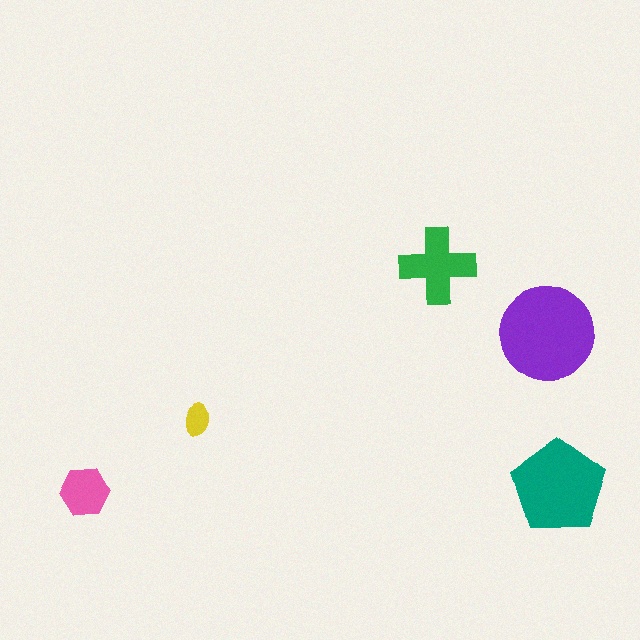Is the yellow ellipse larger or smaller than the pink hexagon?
Smaller.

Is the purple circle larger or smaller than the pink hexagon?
Larger.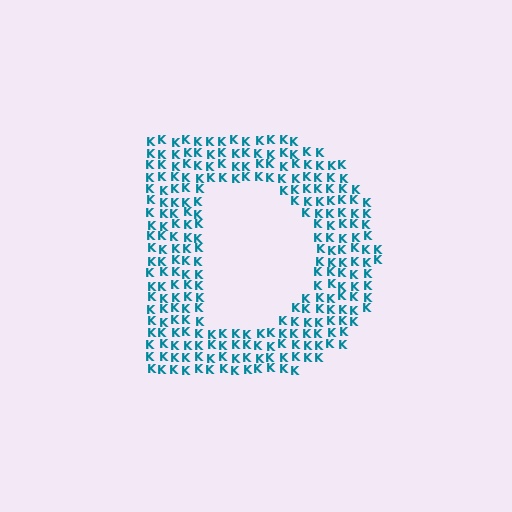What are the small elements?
The small elements are letter K's.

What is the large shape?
The large shape is the letter D.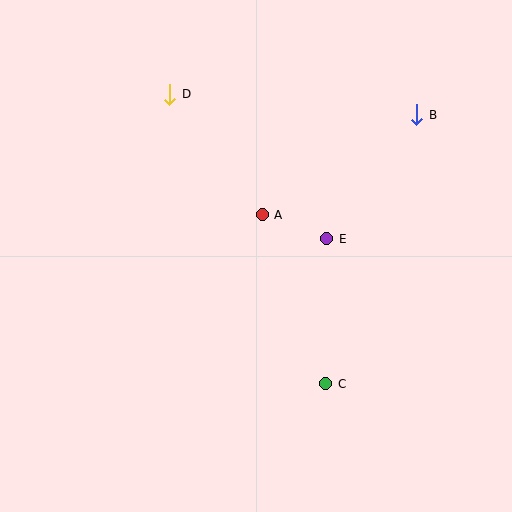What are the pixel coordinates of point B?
Point B is at (417, 115).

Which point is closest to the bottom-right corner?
Point C is closest to the bottom-right corner.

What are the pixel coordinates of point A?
Point A is at (262, 215).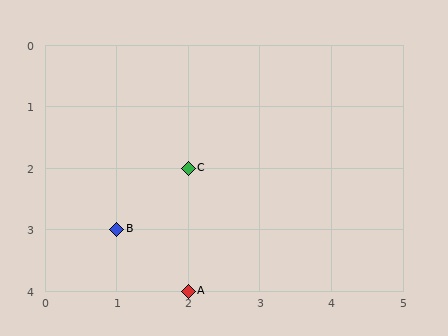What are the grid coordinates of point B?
Point B is at grid coordinates (1, 3).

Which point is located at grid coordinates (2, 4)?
Point A is at (2, 4).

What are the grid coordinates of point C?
Point C is at grid coordinates (2, 2).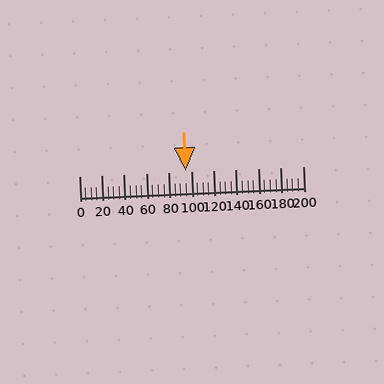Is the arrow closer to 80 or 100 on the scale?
The arrow is closer to 100.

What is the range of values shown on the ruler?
The ruler shows values from 0 to 200.